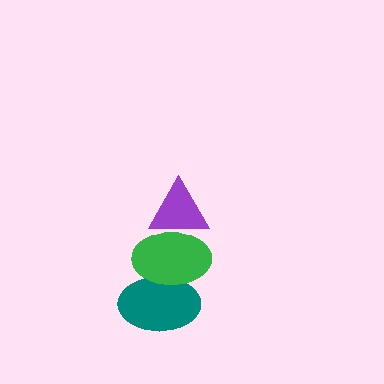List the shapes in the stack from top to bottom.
From top to bottom: the purple triangle, the green ellipse, the teal ellipse.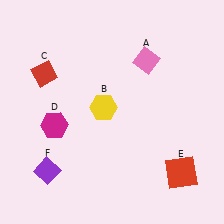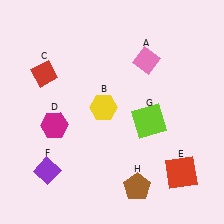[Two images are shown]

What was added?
A lime square (G), a brown pentagon (H) were added in Image 2.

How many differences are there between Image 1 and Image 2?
There are 2 differences between the two images.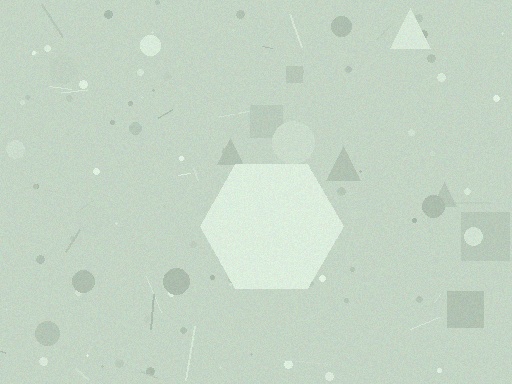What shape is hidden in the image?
A hexagon is hidden in the image.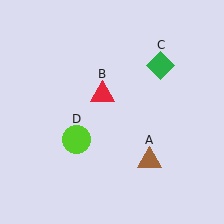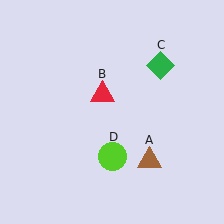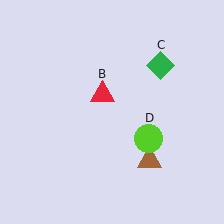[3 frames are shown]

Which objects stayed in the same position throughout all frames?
Brown triangle (object A) and red triangle (object B) and green diamond (object C) remained stationary.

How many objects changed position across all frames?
1 object changed position: lime circle (object D).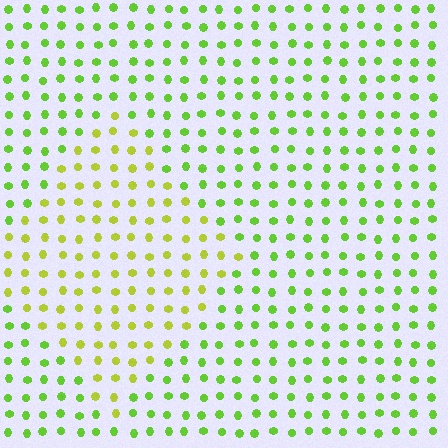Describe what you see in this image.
The image is filled with small lime elements in a uniform arrangement. A diamond-shaped region is visible where the elements are tinted to a slightly different hue, forming a subtle color boundary.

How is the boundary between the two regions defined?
The boundary is defined purely by a slight shift in hue (about 30 degrees). Spacing, size, and orientation are identical on both sides.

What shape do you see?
I see a diamond.